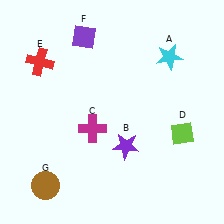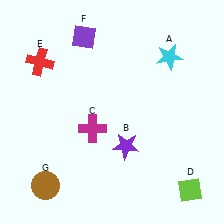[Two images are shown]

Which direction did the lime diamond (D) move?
The lime diamond (D) moved down.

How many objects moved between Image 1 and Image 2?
1 object moved between the two images.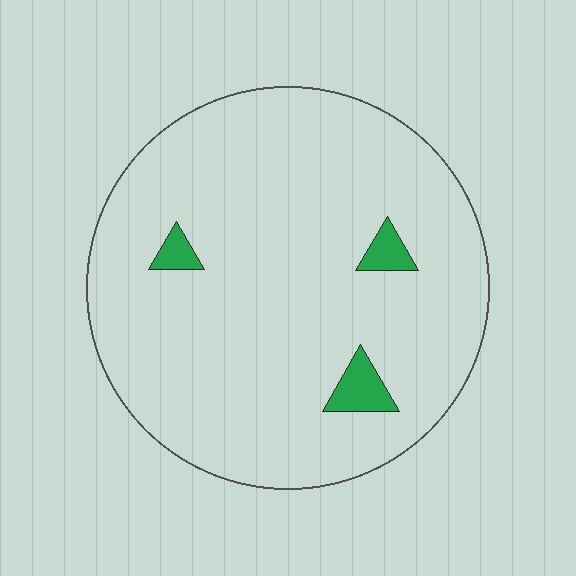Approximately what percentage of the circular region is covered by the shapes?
Approximately 5%.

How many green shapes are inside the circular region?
3.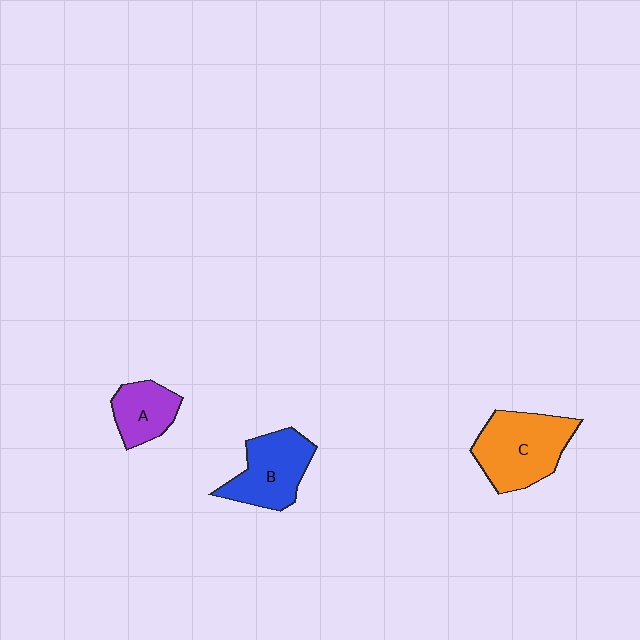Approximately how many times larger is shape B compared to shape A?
Approximately 1.5 times.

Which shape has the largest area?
Shape C (orange).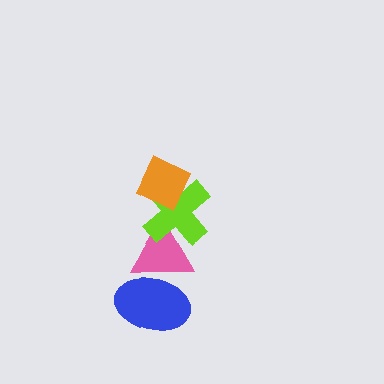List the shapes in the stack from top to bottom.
From top to bottom: the orange diamond, the lime cross, the pink triangle, the blue ellipse.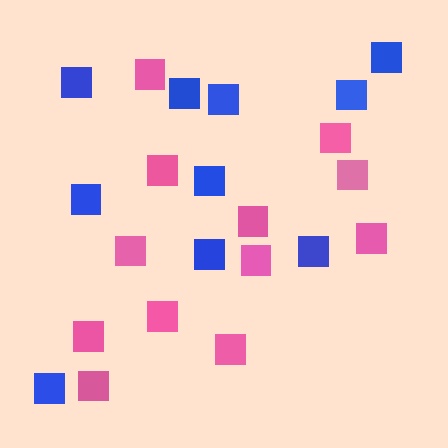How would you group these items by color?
There are 2 groups: one group of pink squares (12) and one group of blue squares (10).